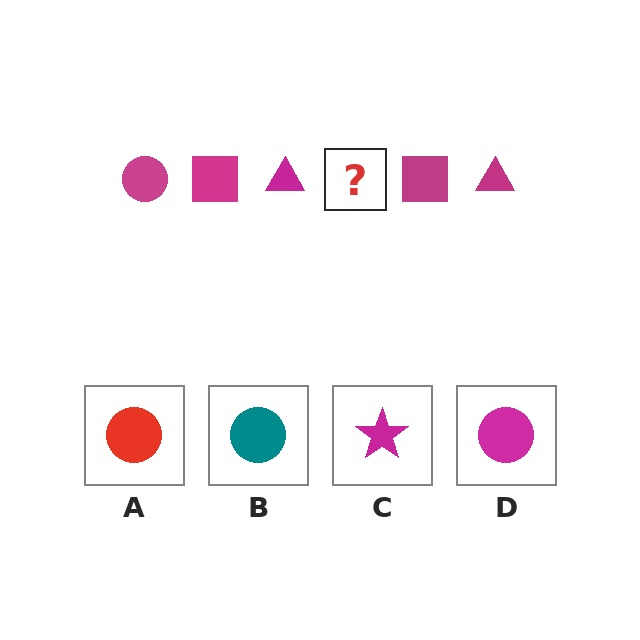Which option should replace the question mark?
Option D.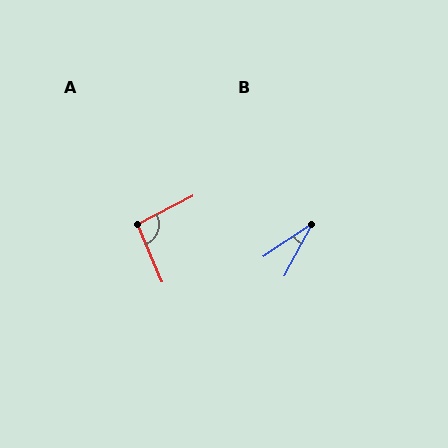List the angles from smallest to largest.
B (27°), A (94°).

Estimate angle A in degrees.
Approximately 94 degrees.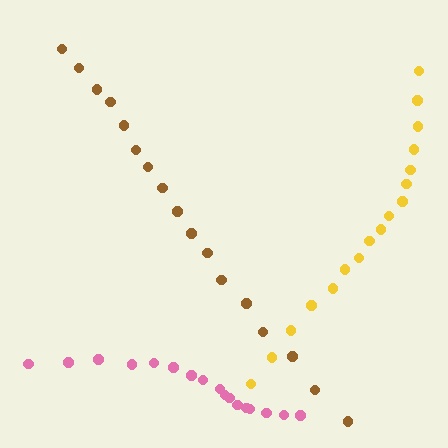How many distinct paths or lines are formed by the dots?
There are 3 distinct paths.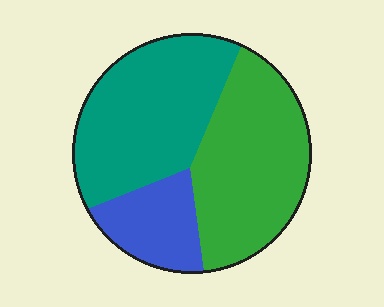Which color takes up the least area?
Blue, at roughly 15%.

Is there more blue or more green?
Green.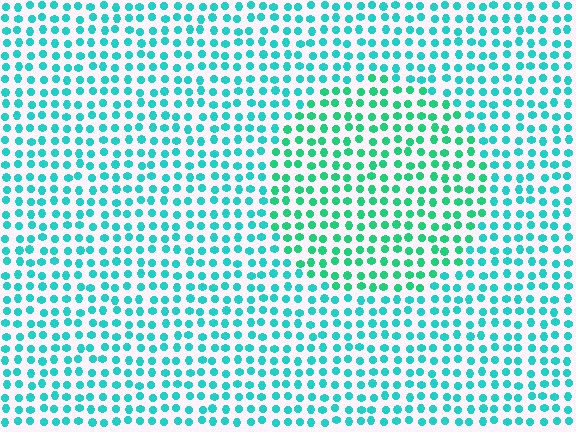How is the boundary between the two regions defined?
The boundary is defined purely by a slight shift in hue (about 26 degrees). Spacing, size, and orientation are identical on both sides.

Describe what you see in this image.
The image is filled with small cyan elements in a uniform arrangement. A circle-shaped region is visible where the elements are tinted to a slightly different hue, forming a subtle color boundary.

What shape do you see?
I see a circle.